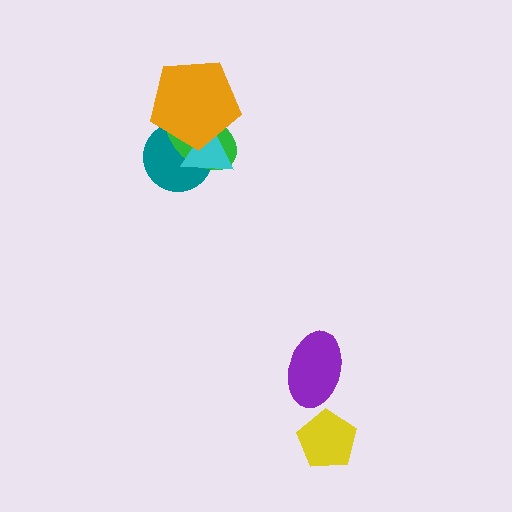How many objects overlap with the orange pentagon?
3 objects overlap with the orange pentagon.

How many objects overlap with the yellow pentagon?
0 objects overlap with the yellow pentagon.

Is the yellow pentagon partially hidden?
No, no other shape covers it.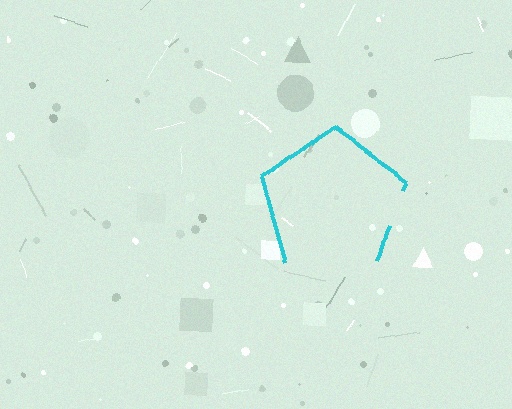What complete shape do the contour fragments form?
The contour fragments form a pentagon.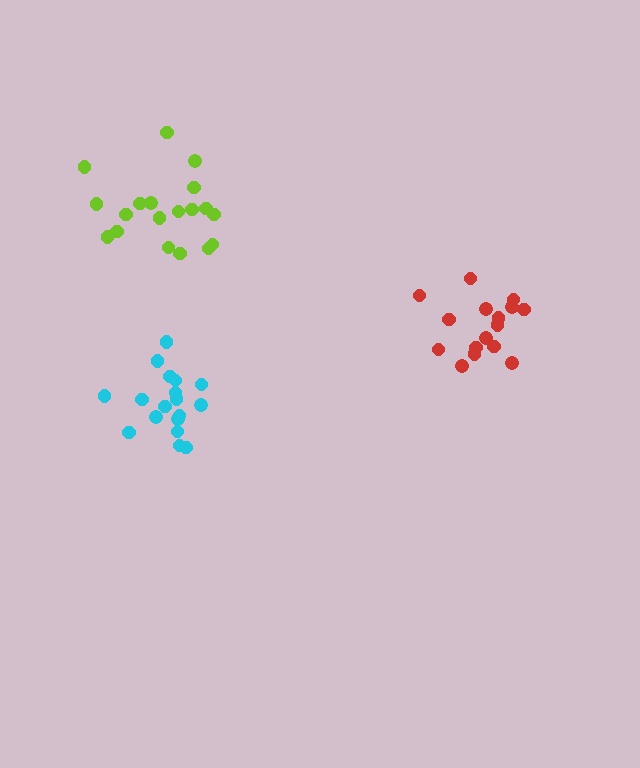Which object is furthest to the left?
The lime cluster is leftmost.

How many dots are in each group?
Group 1: 18 dots, Group 2: 16 dots, Group 3: 19 dots (53 total).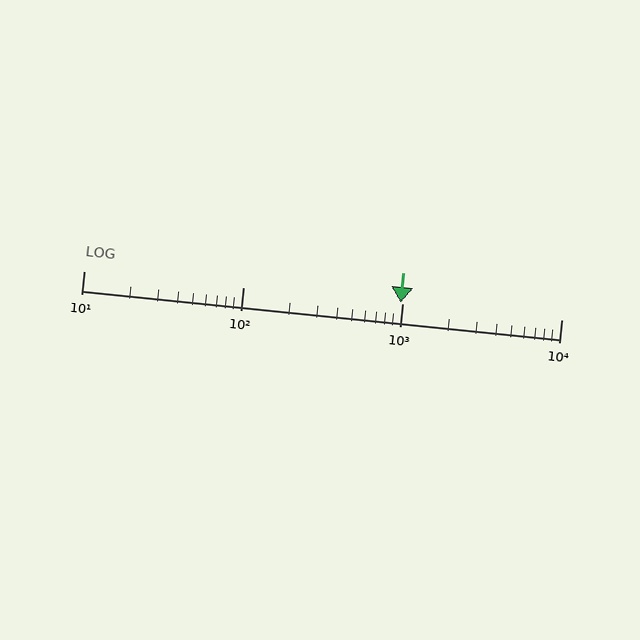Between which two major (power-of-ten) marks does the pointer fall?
The pointer is between 100 and 1000.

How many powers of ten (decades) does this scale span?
The scale spans 3 decades, from 10 to 10000.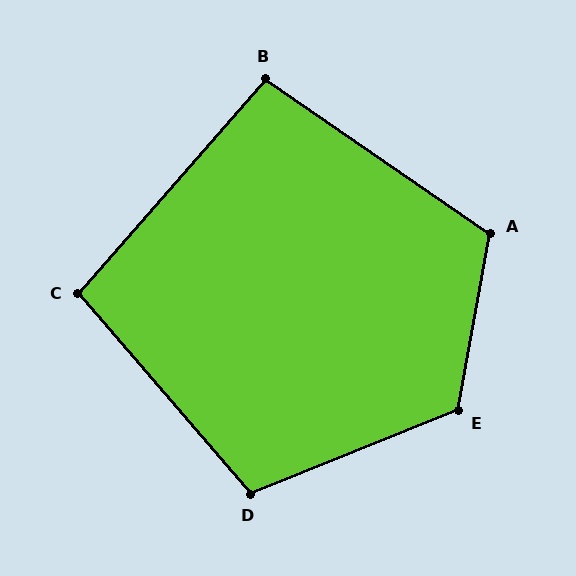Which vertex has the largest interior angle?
E, at approximately 122 degrees.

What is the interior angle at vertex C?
Approximately 98 degrees (obtuse).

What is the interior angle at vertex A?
Approximately 114 degrees (obtuse).